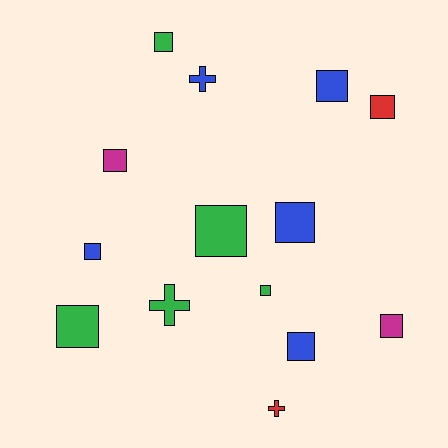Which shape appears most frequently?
Square, with 11 objects.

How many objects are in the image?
There are 14 objects.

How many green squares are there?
There are 4 green squares.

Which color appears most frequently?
Blue, with 5 objects.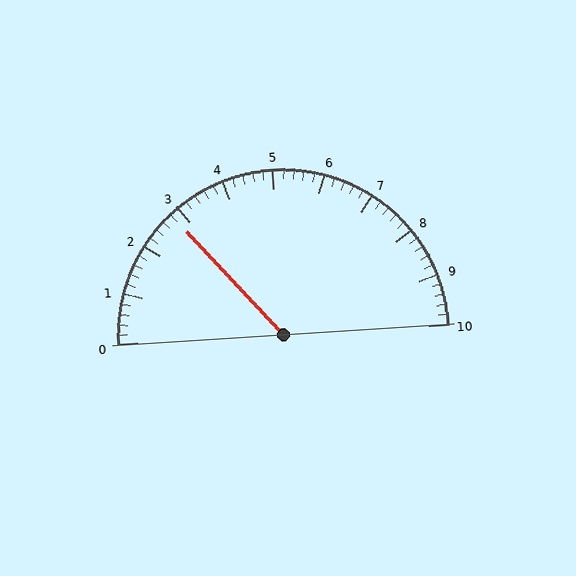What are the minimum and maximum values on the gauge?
The gauge ranges from 0 to 10.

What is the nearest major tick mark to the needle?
The nearest major tick mark is 3.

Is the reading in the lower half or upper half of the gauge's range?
The reading is in the lower half of the range (0 to 10).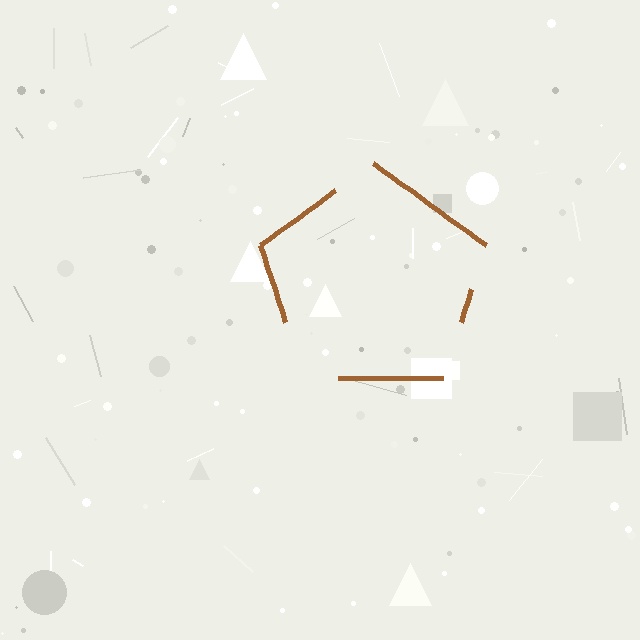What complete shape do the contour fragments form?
The contour fragments form a pentagon.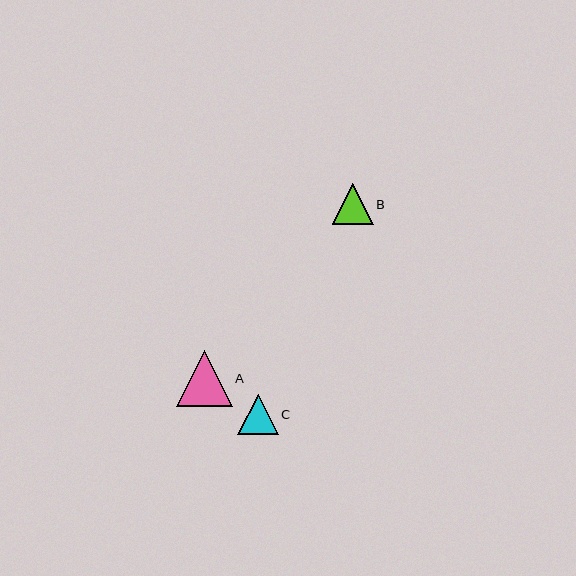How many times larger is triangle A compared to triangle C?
Triangle A is approximately 1.4 times the size of triangle C.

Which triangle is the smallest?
Triangle C is the smallest with a size of approximately 40 pixels.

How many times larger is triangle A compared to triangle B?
Triangle A is approximately 1.4 times the size of triangle B.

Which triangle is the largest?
Triangle A is the largest with a size of approximately 56 pixels.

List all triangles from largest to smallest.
From largest to smallest: A, B, C.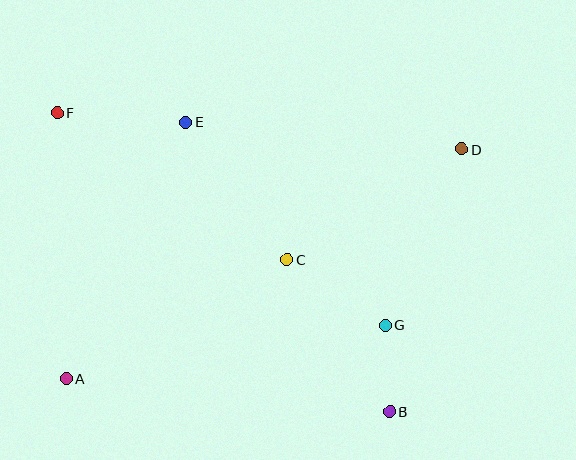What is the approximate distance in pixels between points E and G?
The distance between E and G is approximately 284 pixels.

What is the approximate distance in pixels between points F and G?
The distance between F and G is approximately 391 pixels.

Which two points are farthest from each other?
Points A and D are farthest from each other.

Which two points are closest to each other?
Points B and G are closest to each other.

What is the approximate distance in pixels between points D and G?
The distance between D and G is approximately 192 pixels.